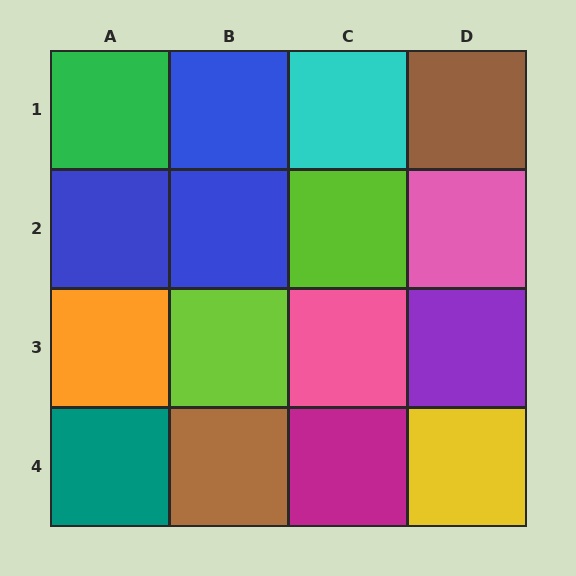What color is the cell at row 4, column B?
Brown.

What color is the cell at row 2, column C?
Lime.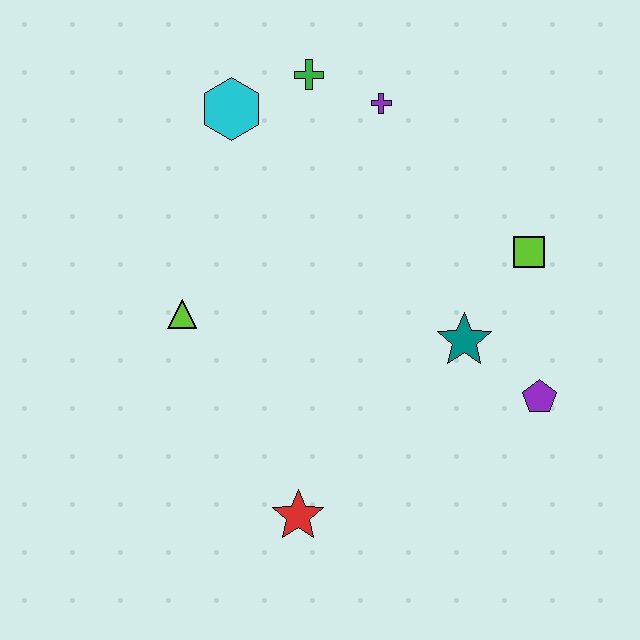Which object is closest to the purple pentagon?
The teal star is closest to the purple pentagon.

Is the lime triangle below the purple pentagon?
No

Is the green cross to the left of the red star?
No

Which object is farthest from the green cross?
The red star is farthest from the green cross.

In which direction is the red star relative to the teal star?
The red star is below the teal star.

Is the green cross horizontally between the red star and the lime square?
Yes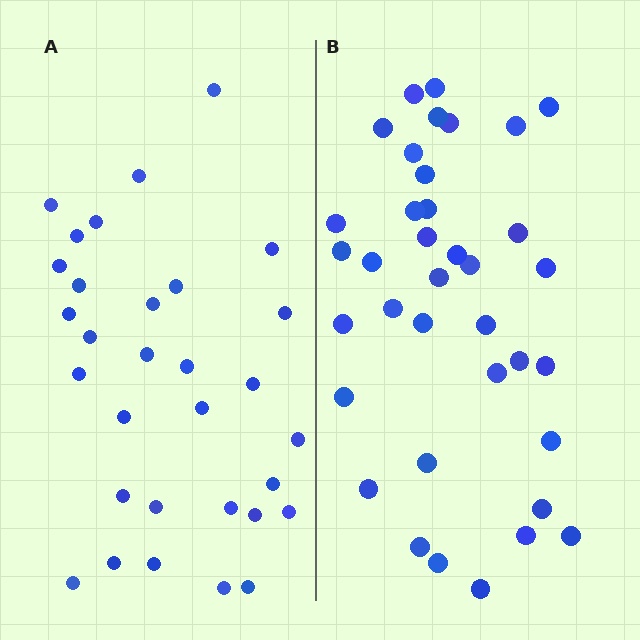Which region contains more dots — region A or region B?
Region B (the right region) has more dots.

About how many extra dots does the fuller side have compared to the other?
Region B has about 6 more dots than region A.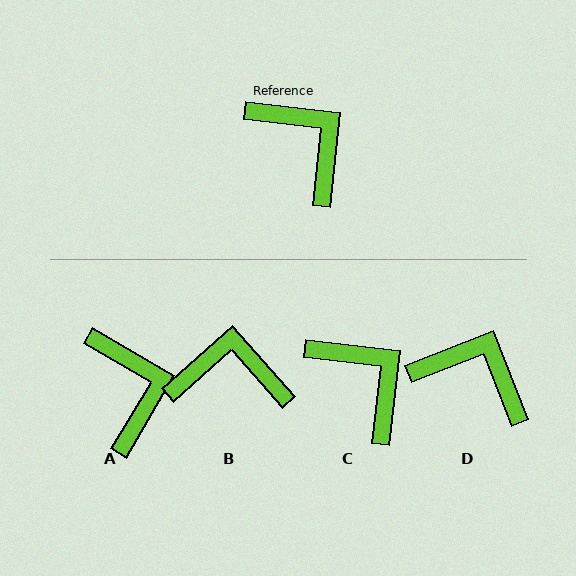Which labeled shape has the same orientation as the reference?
C.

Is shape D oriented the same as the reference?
No, it is off by about 28 degrees.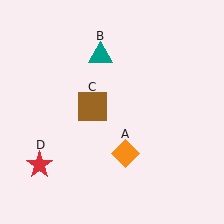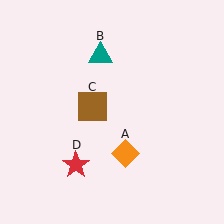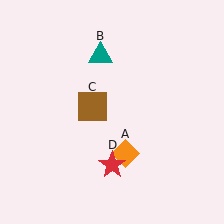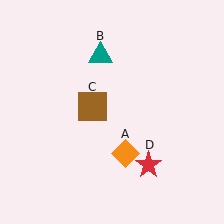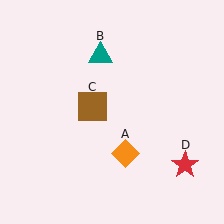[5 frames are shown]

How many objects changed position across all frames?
1 object changed position: red star (object D).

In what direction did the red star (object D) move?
The red star (object D) moved right.